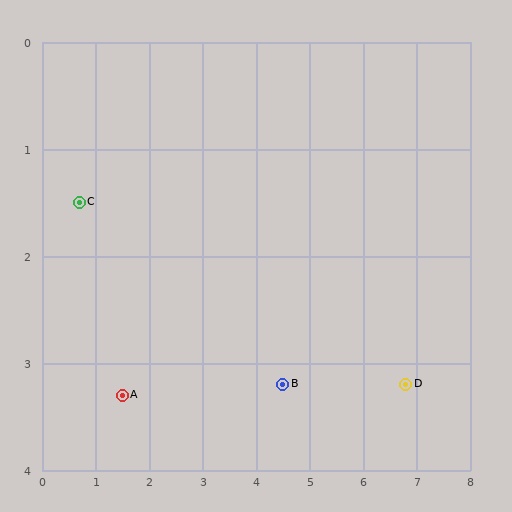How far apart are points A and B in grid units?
Points A and B are about 3.0 grid units apart.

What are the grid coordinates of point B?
Point B is at approximately (4.5, 3.2).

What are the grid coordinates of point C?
Point C is at approximately (0.7, 1.5).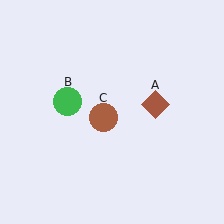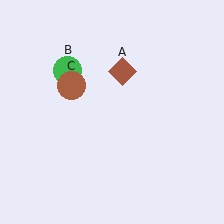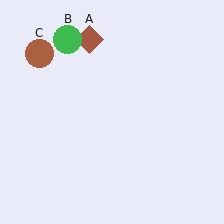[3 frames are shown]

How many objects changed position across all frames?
3 objects changed position: brown diamond (object A), green circle (object B), brown circle (object C).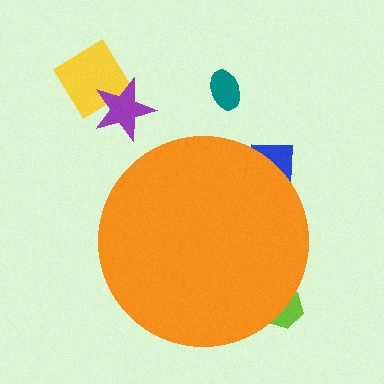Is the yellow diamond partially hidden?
No, the yellow diamond is fully visible.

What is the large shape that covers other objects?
An orange circle.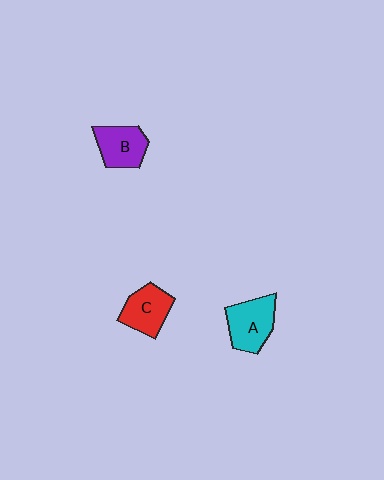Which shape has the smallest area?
Shape C (red).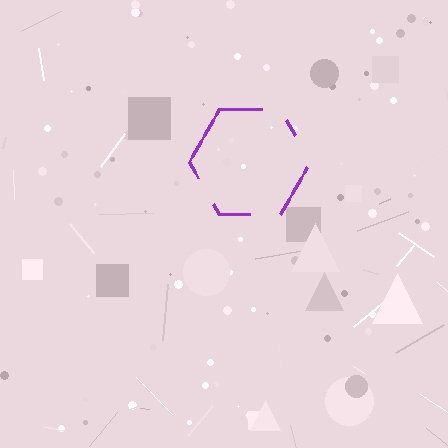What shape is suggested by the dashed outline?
The dashed outline suggests a hexagon.